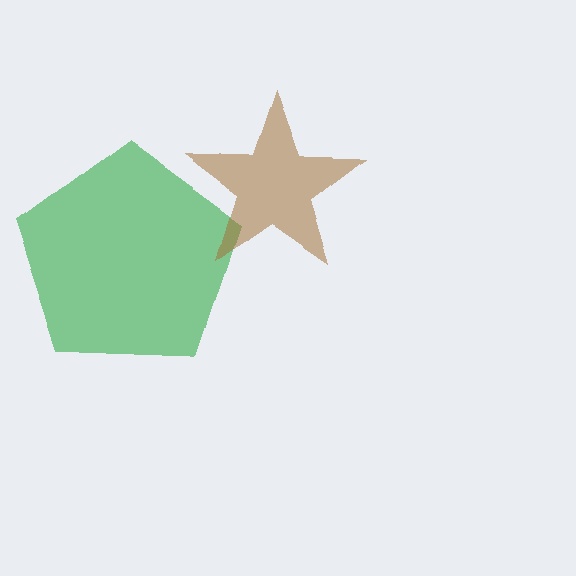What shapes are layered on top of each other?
The layered shapes are: a green pentagon, a brown star.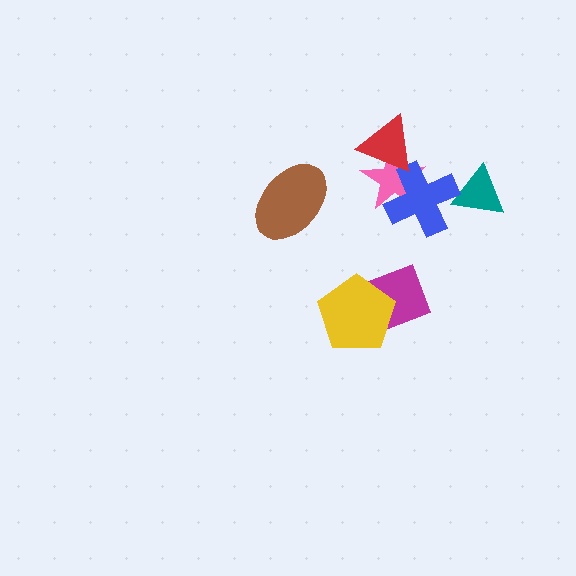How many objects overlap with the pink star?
2 objects overlap with the pink star.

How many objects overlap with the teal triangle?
1 object overlaps with the teal triangle.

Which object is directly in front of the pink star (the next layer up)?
The blue cross is directly in front of the pink star.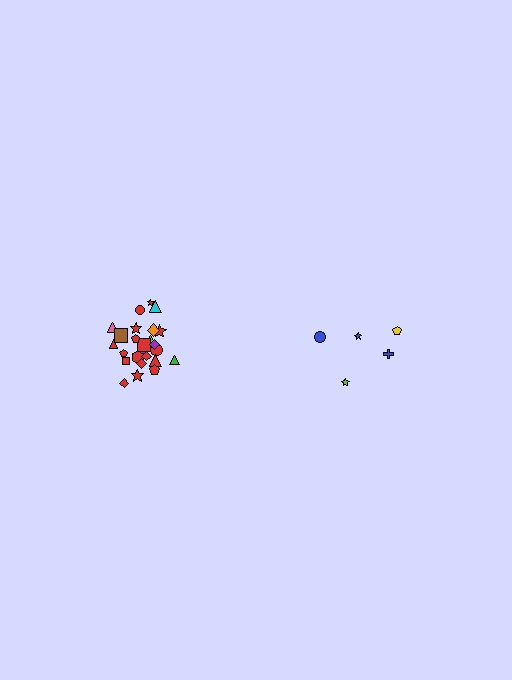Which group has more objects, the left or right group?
The left group.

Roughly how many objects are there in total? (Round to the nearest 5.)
Roughly 30 objects in total.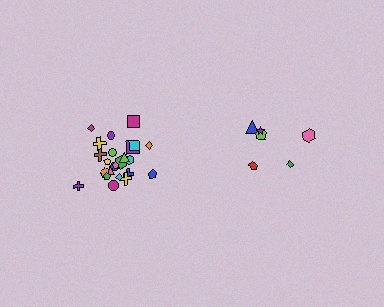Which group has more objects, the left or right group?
The left group.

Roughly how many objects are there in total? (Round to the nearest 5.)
Roughly 30 objects in total.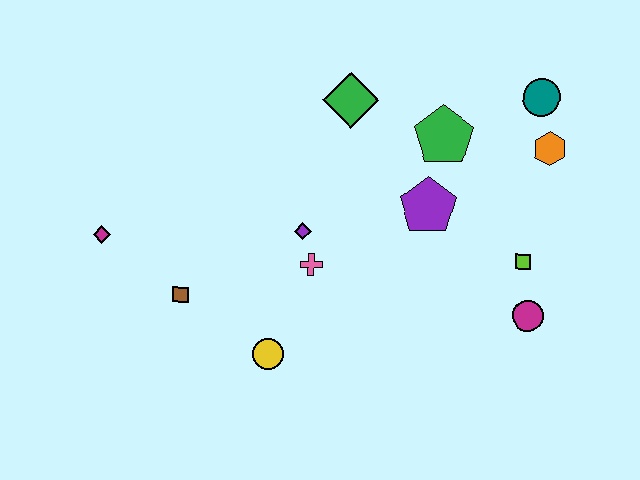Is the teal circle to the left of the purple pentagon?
No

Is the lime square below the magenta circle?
No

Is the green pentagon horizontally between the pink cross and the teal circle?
Yes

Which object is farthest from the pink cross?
The teal circle is farthest from the pink cross.